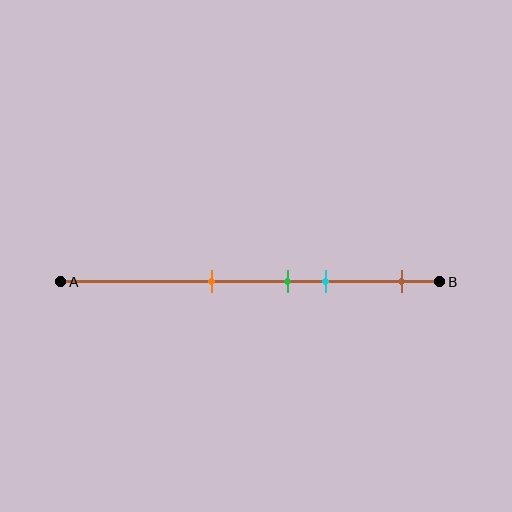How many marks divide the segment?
There are 4 marks dividing the segment.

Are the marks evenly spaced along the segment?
No, the marks are not evenly spaced.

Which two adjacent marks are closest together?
The green and cyan marks are the closest adjacent pair.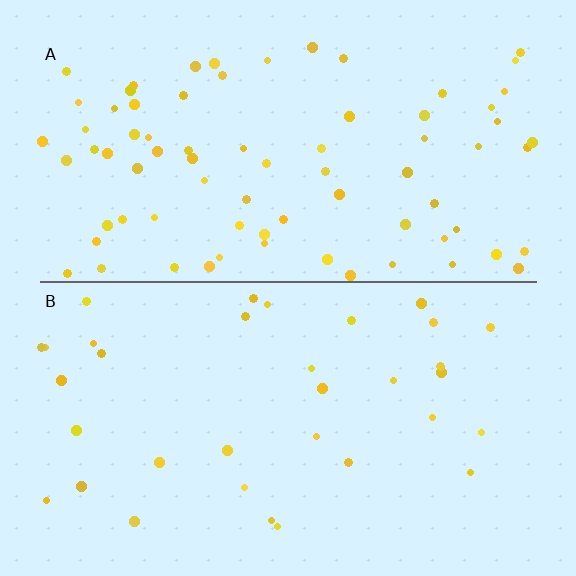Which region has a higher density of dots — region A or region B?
A (the top).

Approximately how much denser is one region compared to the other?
Approximately 2.2× — region A over region B.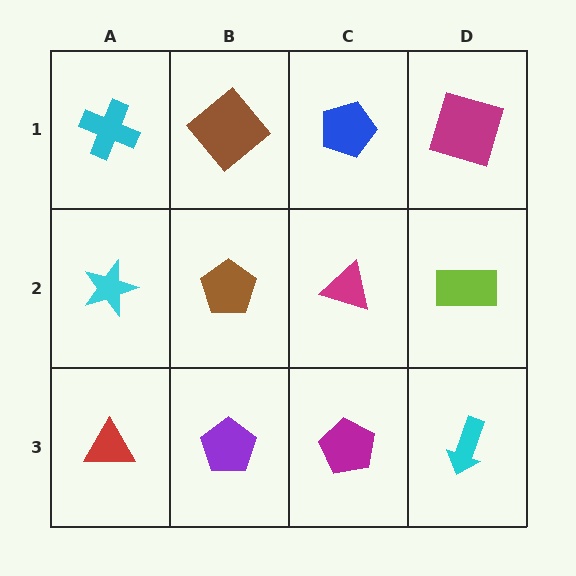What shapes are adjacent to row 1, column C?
A magenta triangle (row 2, column C), a brown diamond (row 1, column B), a magenta square (row 1, column D).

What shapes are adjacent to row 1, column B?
A brown pentagon (row 2, column B), a cyan cross (row 1, column A), a blue pentagon (row 1, column C).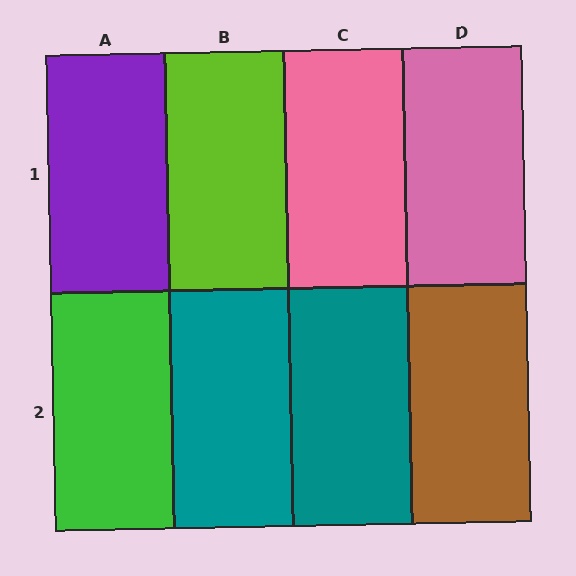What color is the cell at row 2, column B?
Teal.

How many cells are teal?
2 cells are teal.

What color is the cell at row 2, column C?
Teal.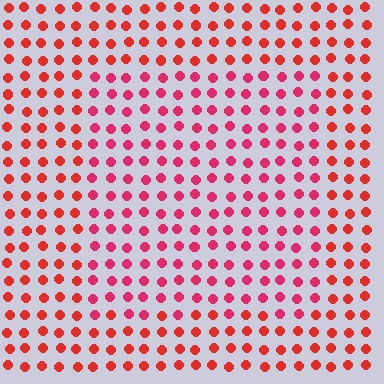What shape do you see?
I see a rectangle.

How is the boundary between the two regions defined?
The boundary is defined purely by a slight shift in hue (about 22 degrees). Spacing, size, and orientation are identical on both sides.